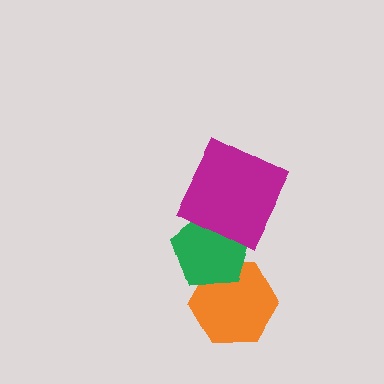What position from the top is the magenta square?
The magenta square is 1st from the top.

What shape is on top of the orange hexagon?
The green pentagon is on top of the orange hexagon.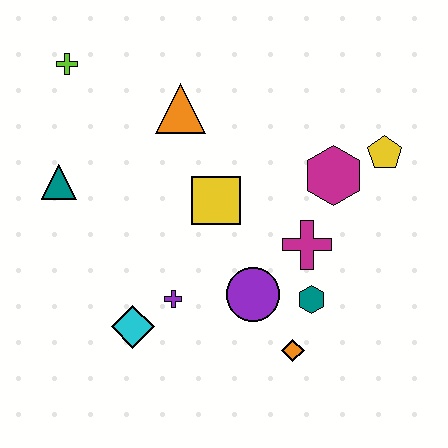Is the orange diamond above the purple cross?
No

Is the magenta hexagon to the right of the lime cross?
Yes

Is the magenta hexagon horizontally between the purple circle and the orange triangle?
No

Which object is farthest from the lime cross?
The orange diamond is farthest from the lime cross.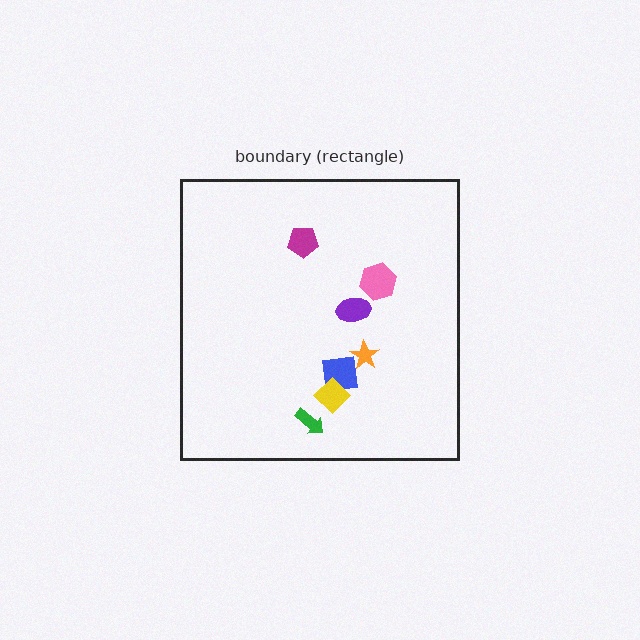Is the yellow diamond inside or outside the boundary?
Inside.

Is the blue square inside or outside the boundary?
Inside.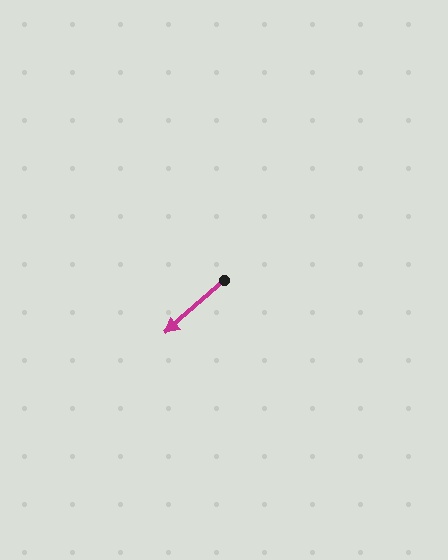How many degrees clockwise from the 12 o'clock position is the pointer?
Approximately 228 degrees.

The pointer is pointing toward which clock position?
Roughly 8 o'clock.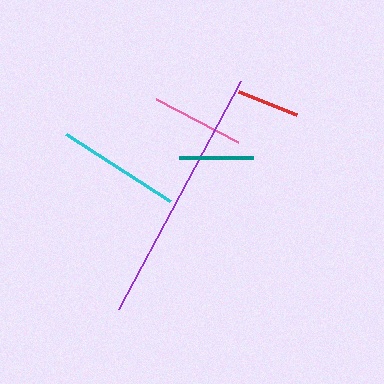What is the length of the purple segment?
The purple segment is approximately 258 pixels long.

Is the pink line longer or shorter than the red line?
The pink line is longer than the red line.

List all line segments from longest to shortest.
From longest to shortest: purple, cyan, pink, teal, red.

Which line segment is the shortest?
The red line is the shortest at approximately 63 pixels.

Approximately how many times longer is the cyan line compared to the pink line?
The cyan line is approximately 1.3 times the length of the pink line.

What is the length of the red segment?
The red segment is approximately 63 pixels long.